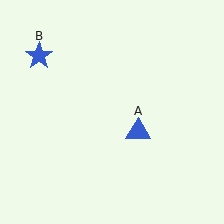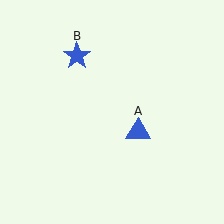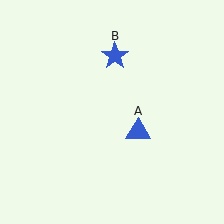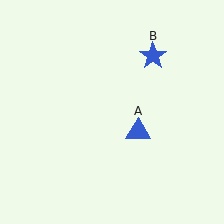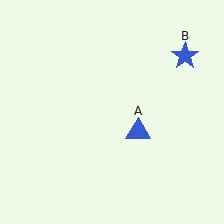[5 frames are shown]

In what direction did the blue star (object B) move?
The blue star (object B) moved right.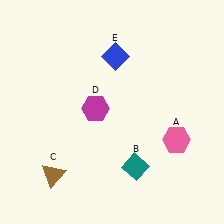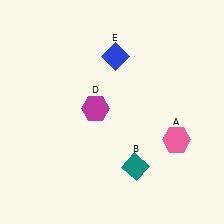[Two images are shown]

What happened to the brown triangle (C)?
The brown triangle (C) was removed in Image 2. It was in the bottom-left area of Image 1.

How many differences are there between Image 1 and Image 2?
There is 1 difference between the two images.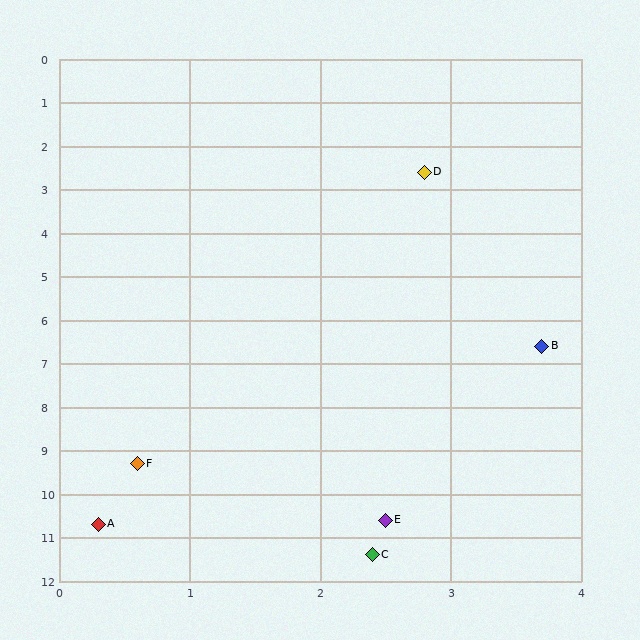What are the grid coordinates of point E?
Point E is at approximately (2.5, 10.6).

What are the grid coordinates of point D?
Point D is at approximately (2.8, 2.6).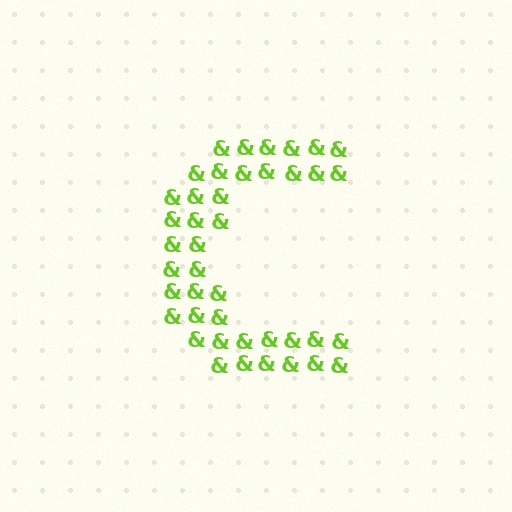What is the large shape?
The large shape is the letter C.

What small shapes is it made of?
It is made of small ampersands.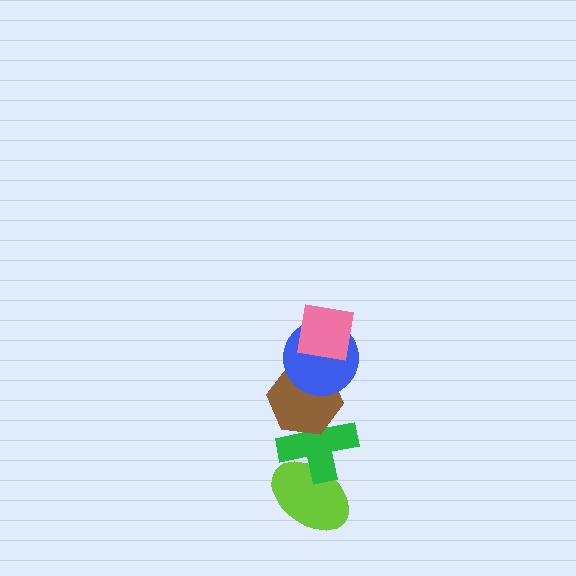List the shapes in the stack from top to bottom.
From top to bottom: the pink square, the blue circle, the brown hexagon, the green cross, the lime ellipse.